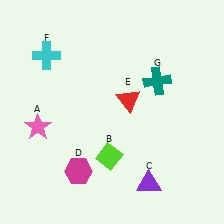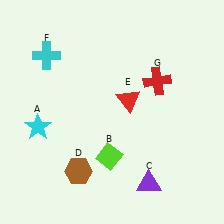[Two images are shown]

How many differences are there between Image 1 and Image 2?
There are 3 differences between the two images.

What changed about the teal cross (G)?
In Image 1, G is teal. In Image 2, it changed to red.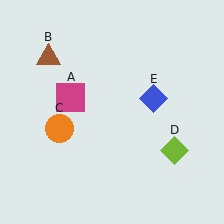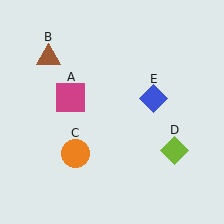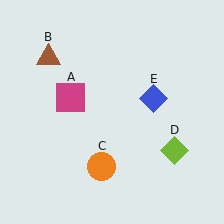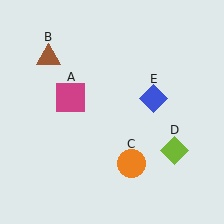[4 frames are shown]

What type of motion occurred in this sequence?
The orange circle (object C) rotated counterclockwise around the center of the scene.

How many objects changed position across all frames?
1 object changed position: orange circle (object C).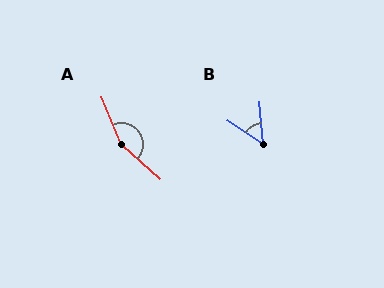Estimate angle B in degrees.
Approximately 51 degrees.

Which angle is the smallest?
B, at approximately 51 degrees.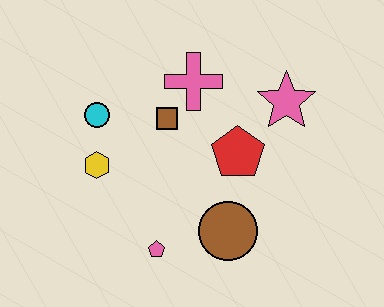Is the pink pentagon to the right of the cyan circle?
Yes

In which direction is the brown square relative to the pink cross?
The brown square is below the pink cross.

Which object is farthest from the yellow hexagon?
The pink star is farthest from the yellow hexagon.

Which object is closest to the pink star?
The red pentagon is closest to the pink star.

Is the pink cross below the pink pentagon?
No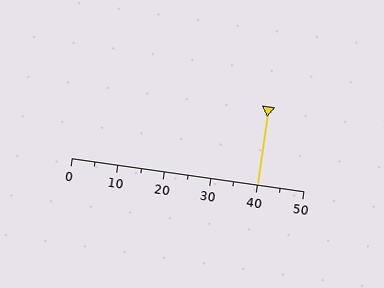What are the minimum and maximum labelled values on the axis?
The axis runs from 0 to 50.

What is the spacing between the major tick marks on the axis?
The major ticks are spaced 10 apart.